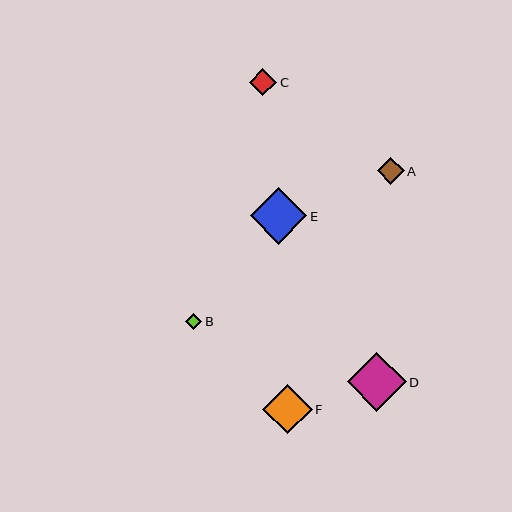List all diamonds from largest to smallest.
From largest to smallest: D, E, F, C, A, B.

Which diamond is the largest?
Diamond D is the largest with a size of approximately 59 pixels.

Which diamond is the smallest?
Diamond B is the smallest with a size of approximately 16 pixels.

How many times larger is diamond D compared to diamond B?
Diamond D is approximately 3.7 times the size of diamond B.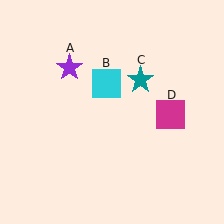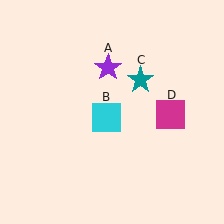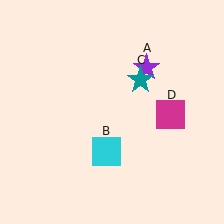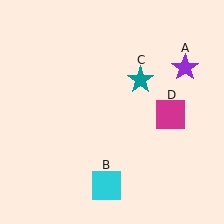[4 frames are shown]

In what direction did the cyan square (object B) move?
The cyan square (object B) moved down.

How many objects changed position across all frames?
2 objects changed position: purple star (object A), cyan square (object B).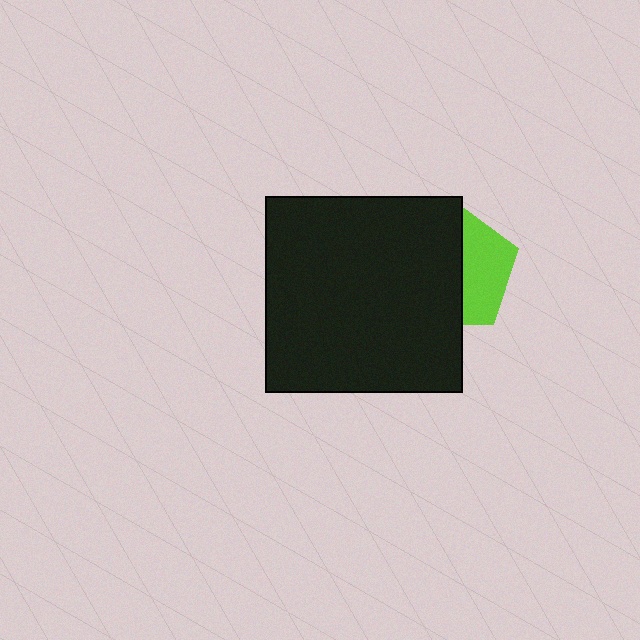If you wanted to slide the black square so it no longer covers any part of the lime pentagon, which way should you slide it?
Slide it left — that is the most direct way to separate the two shapes.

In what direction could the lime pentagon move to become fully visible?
The lime pentagon could move right. That would shift it out from behind the black square entirely.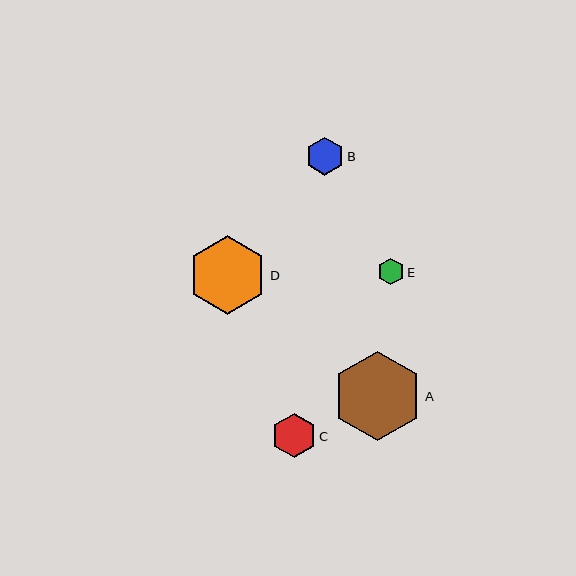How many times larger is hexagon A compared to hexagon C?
Hexagon A is approximately 2.0 times the size of hexagon C.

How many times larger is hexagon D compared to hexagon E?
Hexagon D is approximately 2.9 times the size of hexagon E.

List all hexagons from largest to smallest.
From largest to smallest: A, D, C, B, E.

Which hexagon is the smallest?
Hexagon E is the smallest with a size of approximately 27 pixels.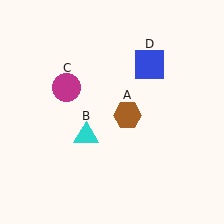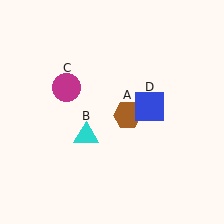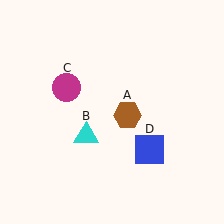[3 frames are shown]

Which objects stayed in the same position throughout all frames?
Brown hexagon (object A) and cyan triangle (object B) and magenta circle (object C) remained stationary.